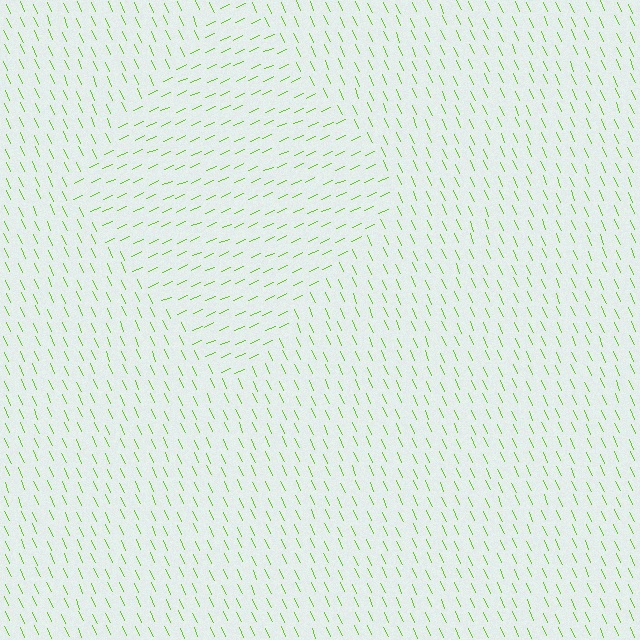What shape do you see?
I see a diamond.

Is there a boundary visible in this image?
Yes, there is a texture boundary formed by a change in line orientation.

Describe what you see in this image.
The image is filled with small lime line segments. A diamond region in the image has lines oriented differently from the surrounding lines, creating a visible texture boundary.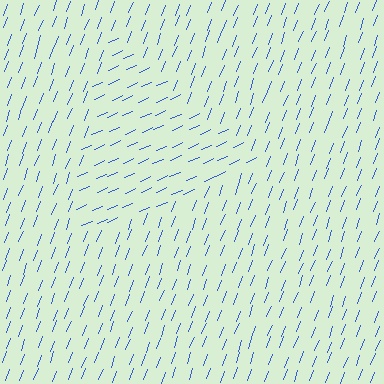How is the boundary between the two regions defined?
The boundary is defined purely by a change in line orientation (approximately 45 degrees difference). All lines are the same color and thickness.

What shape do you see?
I see a triangle.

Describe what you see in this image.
The image is filled with small blue line segments. A triangle region in the image has lines oriented differently from the surrounding lines, creating a visible texture boundary.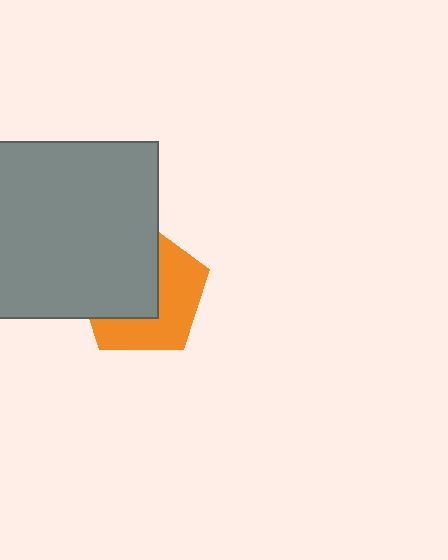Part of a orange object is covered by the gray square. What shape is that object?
It is a pentagon.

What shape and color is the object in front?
The object in front is a gray square.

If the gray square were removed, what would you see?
You would see the complete orange pentagon.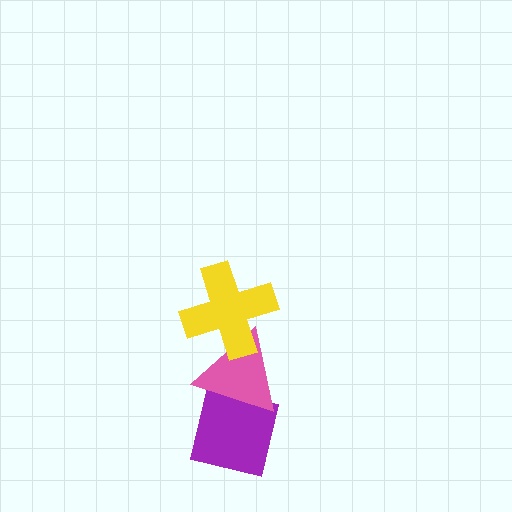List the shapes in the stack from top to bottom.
From top to bottom: the yellow cross, the pink triangle, the purple square.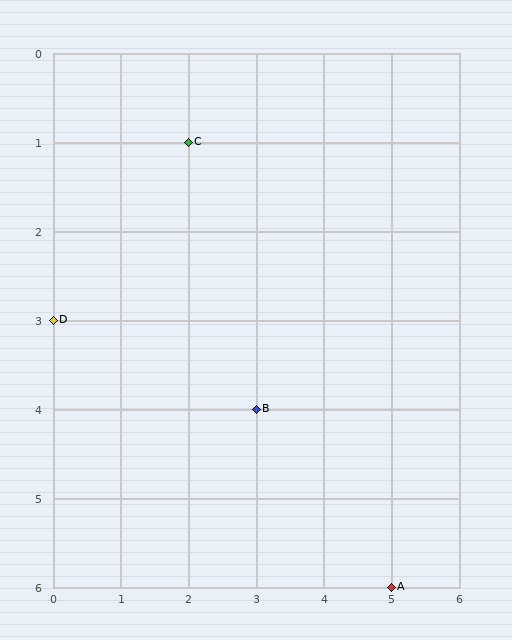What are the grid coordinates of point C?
Point C is at grid coordinates (2, 1).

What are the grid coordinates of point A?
Point A is at grid coordinates (5, 6).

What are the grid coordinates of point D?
Point D is at grid coordinates (0, 3).